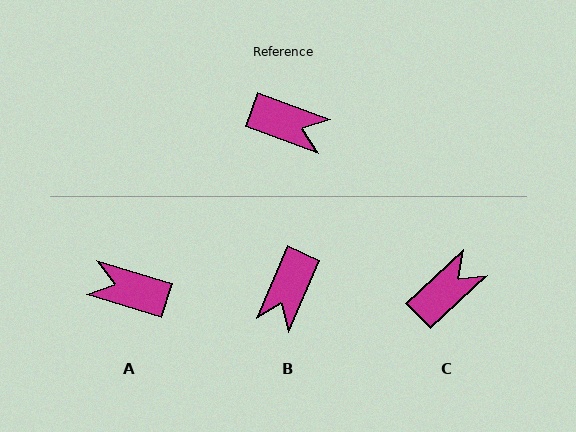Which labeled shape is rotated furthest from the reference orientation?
A, about 177 degrees away.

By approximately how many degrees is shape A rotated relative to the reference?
Approximately 177 degrees clockwise.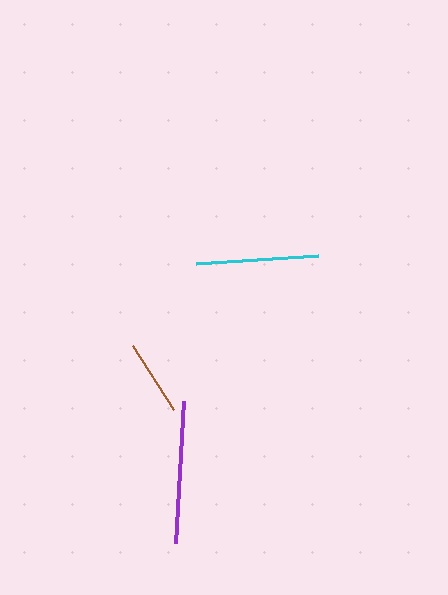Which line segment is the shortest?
The brown line is the shortest at approximately 76 pixels.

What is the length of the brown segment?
The brown segment is approximately 76 pixels long.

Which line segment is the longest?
The purple line is the longest at approximately 142 pixels.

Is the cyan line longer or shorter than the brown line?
The cyan line is longer than the brown line.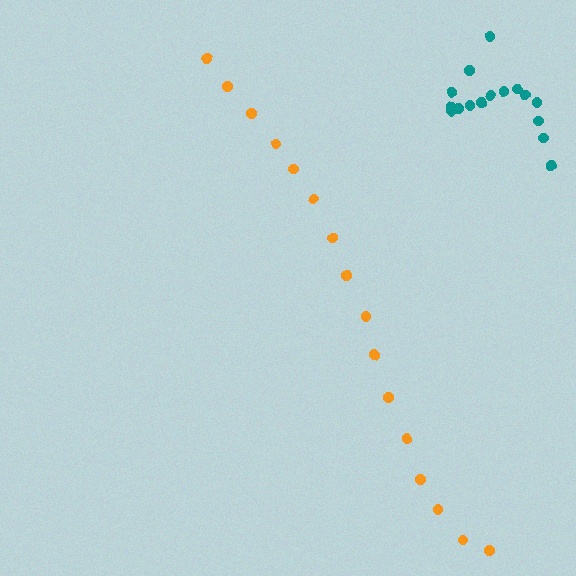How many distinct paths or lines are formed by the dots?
There are 2 distinct paths.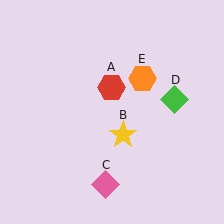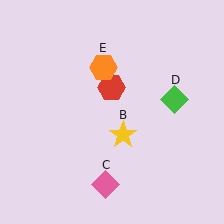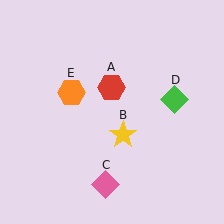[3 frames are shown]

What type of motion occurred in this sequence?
The orange hexagon (object E) rotated counterclockwise around the center of the scene.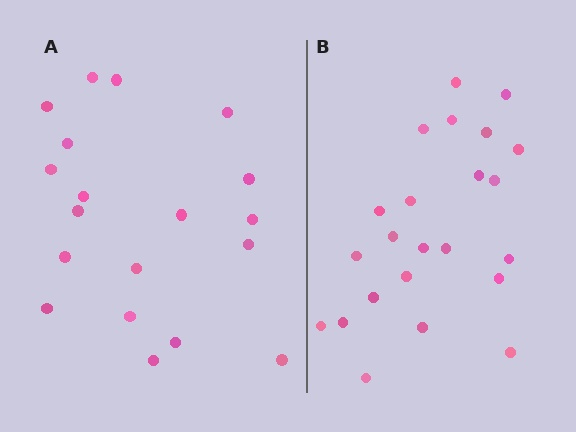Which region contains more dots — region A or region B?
Region B (the right region) has more dots.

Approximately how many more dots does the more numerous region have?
Region B has about 4 more dots than region A.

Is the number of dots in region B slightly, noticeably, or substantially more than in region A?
Region B has only slightly more — the two regions are fairly close. The ratio is roughly 1.2 to 1.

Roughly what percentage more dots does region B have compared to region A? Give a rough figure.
About 20% more.